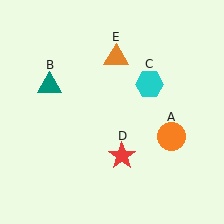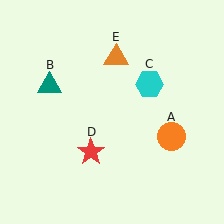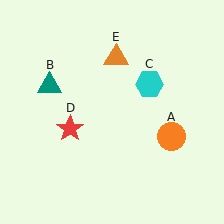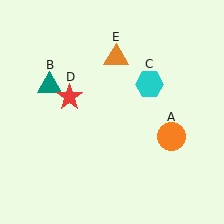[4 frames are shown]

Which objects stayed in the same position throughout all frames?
Orange circle (object A) and teal triangle (object B) and cyan hexagon (object C) and orange triangle (object E) remained stationary.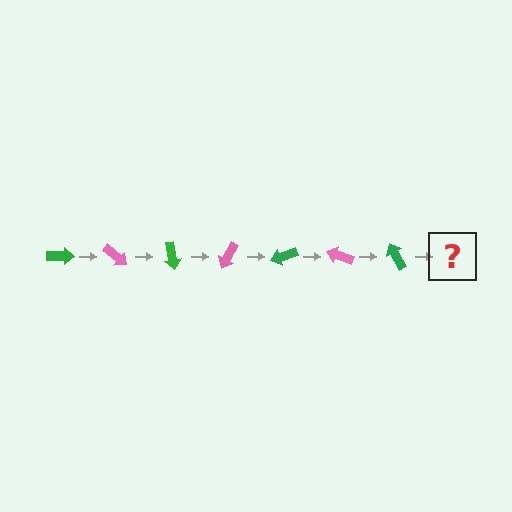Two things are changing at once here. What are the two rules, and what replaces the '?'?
The two rules are that it rotates 40 degrees each step and the color cycles through green and pink. The '?' should be a pink arrow, rotated 280 degrees from the start.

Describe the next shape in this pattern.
It should be a pink arrow, rotated 280 degrees from the start.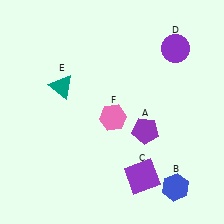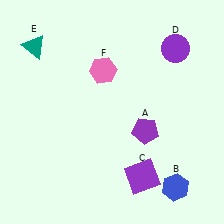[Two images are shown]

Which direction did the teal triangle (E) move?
The teal triangle (E) moved up.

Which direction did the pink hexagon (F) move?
The pink hexagon (F) moved up.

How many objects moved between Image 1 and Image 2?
2 objects moved between the two images.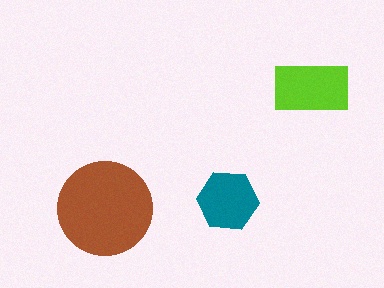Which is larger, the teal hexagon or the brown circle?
The brown circle.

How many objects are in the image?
There are 3 objects in the image.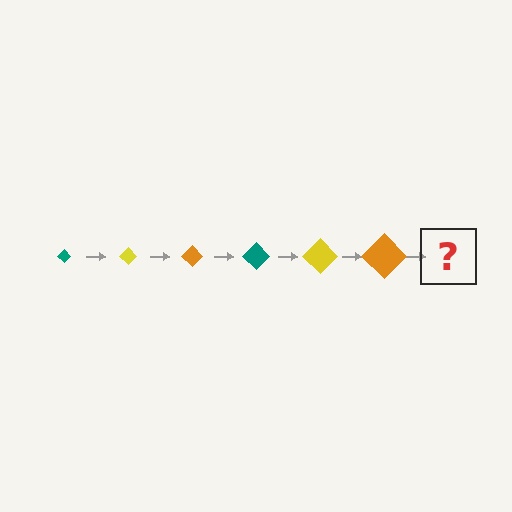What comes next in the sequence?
The next element should be a teal diamond, larger than the previous one.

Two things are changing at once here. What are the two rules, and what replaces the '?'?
The two rules are that the diamond grows larger each step and the color cycles through teal, yellow, and orange. The '?' should be a teal diamond, larger than the previous one.